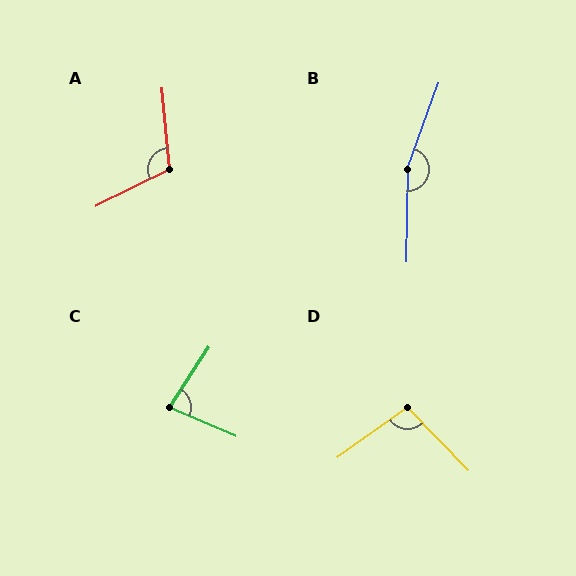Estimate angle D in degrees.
Approximately 98 degrees.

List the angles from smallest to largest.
C (80°), D (98°), A (112°), B (161°).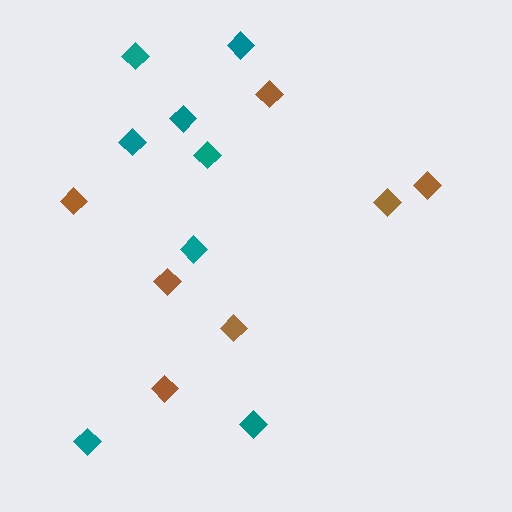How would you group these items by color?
There are 2 groups: one group of brown diamonds (7) and one group of teal diamonds (8).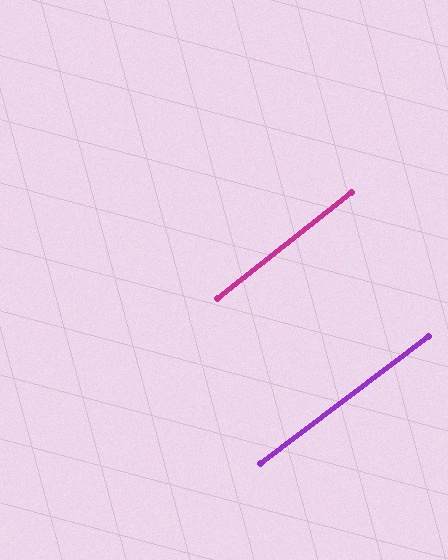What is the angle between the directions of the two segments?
Approximately 1 degree.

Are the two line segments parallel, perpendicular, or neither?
Parallel — their directions differ by only 1.4°.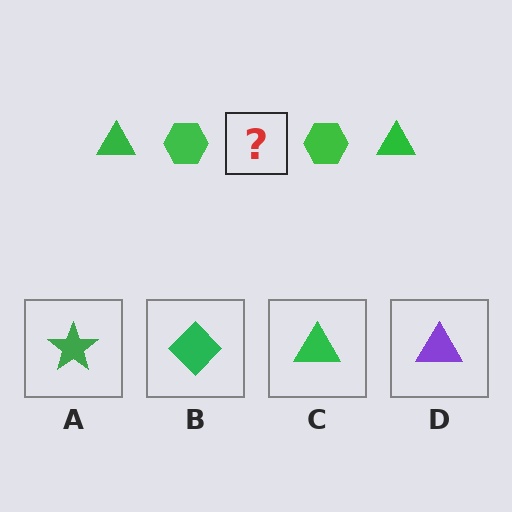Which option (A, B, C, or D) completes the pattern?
C.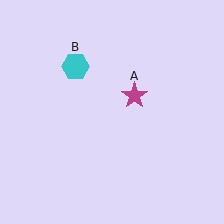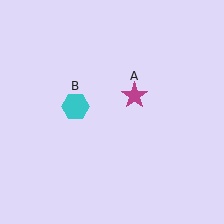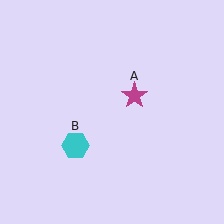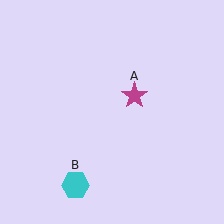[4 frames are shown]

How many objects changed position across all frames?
1 object changed position: cyan hexagon (object B).